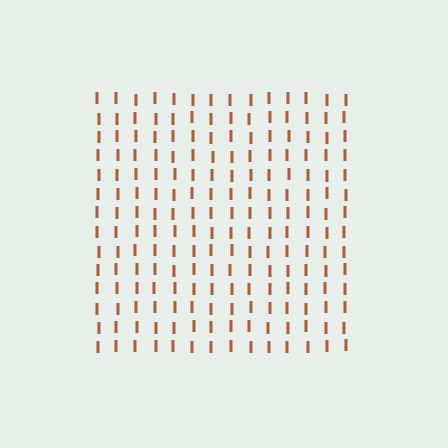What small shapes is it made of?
It is made of small letter I's.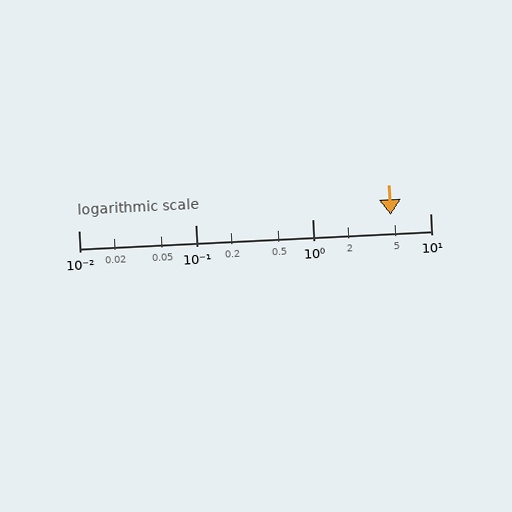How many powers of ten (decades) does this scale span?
The scale spans 3 decades, from 0.01 to 10.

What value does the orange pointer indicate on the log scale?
The pointer indicates approximately 4.6.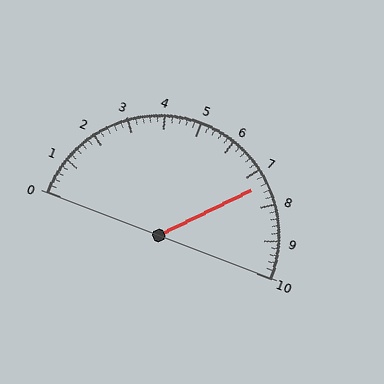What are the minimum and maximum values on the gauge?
The gauge ranges from 0 to 10.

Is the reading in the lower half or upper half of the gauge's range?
The reading is in the upper half of the range (0 to 10).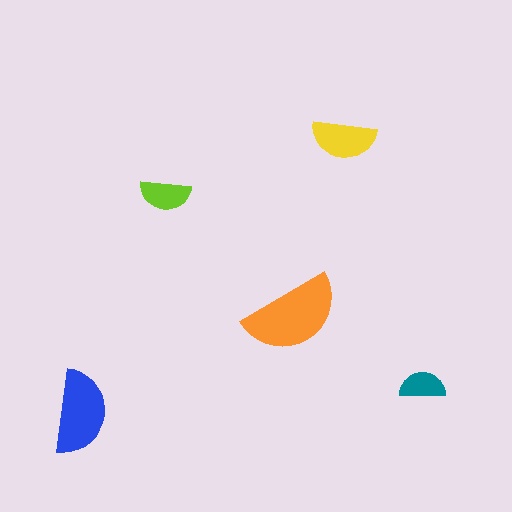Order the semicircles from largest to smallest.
the orange one, the blue one, the yellow one, the lime one, the teal one.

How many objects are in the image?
There are 5 objects in the image.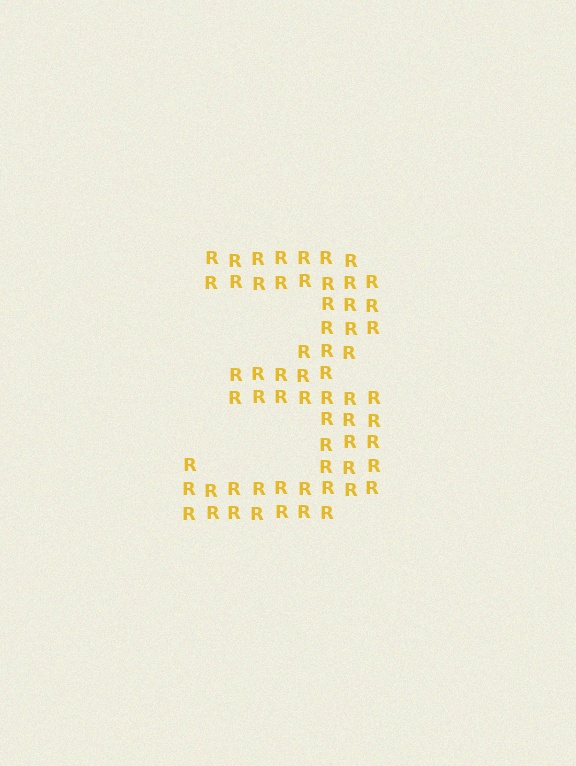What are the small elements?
The small elements are letter R's.